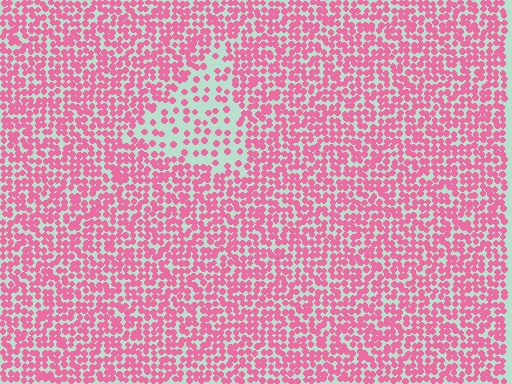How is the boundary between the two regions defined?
The boundary is defined by a change in element density (approximately 2.4x ratio). All elements are the same color, size, and shape.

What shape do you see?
I see a triangle.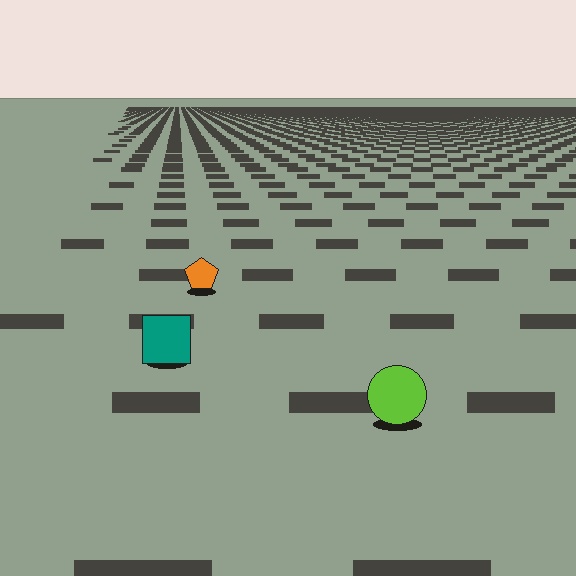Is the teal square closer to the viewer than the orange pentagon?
Yes. The teal square is closer — you can tell from the texture gradient: the ground texture is coarser near it.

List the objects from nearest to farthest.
From nearest to farthest: the lime circle, the teal square, the orange pentagon.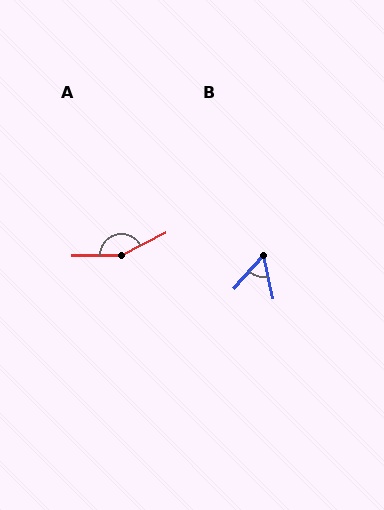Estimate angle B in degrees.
Approximately 54 degrees.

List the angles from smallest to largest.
B (54°), A (153°).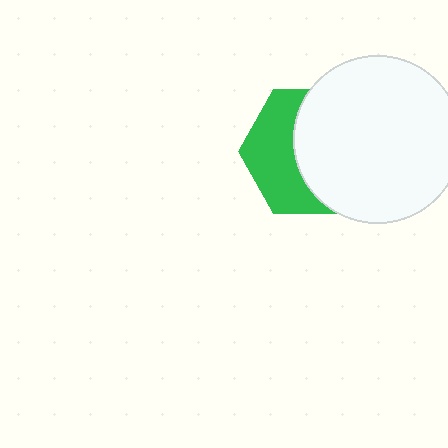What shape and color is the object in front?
The object in front is a white circle.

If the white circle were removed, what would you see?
You would see the complete green hexagon.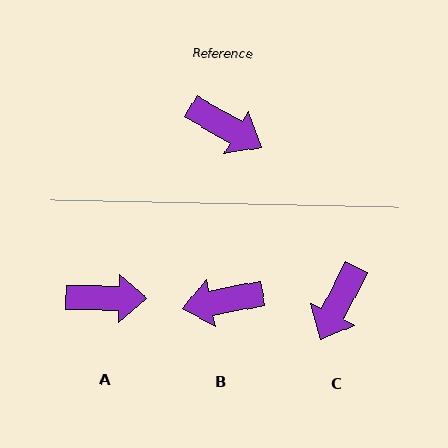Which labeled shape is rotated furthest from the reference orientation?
B, about 139 degrees away.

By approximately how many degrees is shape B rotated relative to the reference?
Approximately 139 degrees clockwise.